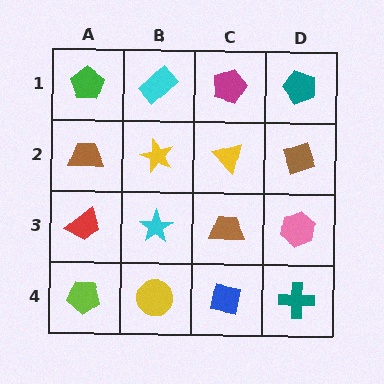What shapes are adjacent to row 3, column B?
A yellow star (row 2, column B), a yellow circle (row 4, column B), a red trapezoid (row 3, column A), a brown trapezoid (row 3, column C).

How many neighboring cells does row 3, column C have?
4.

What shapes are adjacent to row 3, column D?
A brown diamond (row 2, column D), a teal cross (row 4, column D), a brown trapezoid (row 3, column C).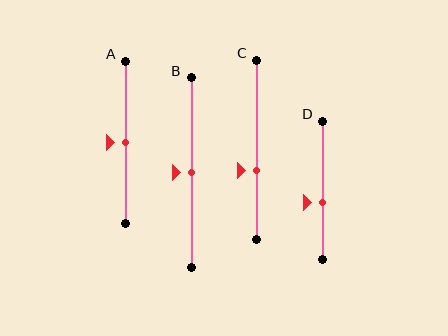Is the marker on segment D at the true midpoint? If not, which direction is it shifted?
No, the marker on segment D is shifted downward by about 9% of the segment length.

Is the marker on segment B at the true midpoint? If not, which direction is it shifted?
Yes, the marker on segment B is at the true midpoint.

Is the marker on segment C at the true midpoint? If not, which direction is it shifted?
No, the marker on segment C is shifted downward by about 12% of the segment length.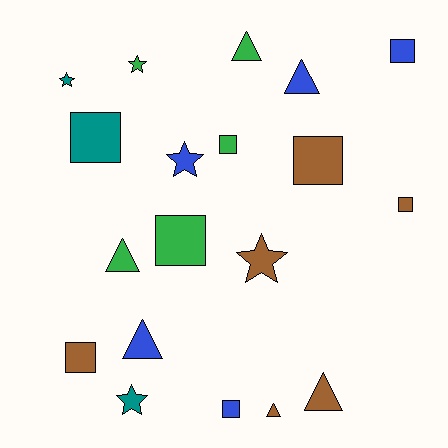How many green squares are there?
There are 2 green squares.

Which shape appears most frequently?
Square, with 8 objects.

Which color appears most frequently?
Brown, with 6 objects.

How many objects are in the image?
There are 19 objects.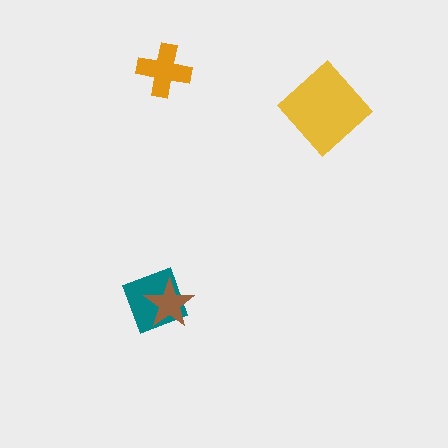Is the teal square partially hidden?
Yes, it is partially covered by another shape.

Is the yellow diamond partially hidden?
No, no other shape covers it.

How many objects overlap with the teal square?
1 object overlaps with the teal square.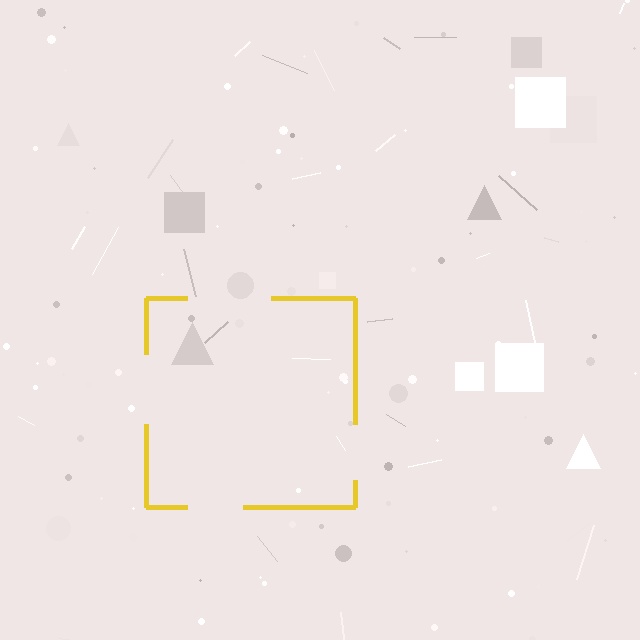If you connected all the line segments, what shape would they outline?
They would outline a square.